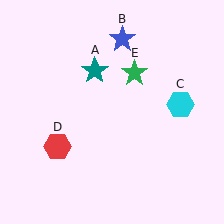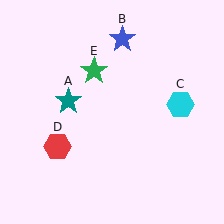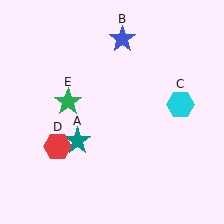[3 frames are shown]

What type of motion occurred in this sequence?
The teal star (object A), green star (object E) rotated counterclockwise around the center of the scene.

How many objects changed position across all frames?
2 objects changed position: teal star (object A), green star (object E).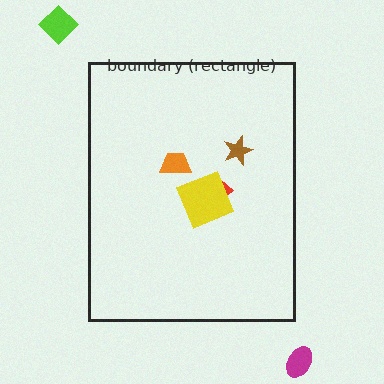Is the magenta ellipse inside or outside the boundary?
Outside.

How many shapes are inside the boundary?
4 inside, 2 outside.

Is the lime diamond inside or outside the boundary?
Outside.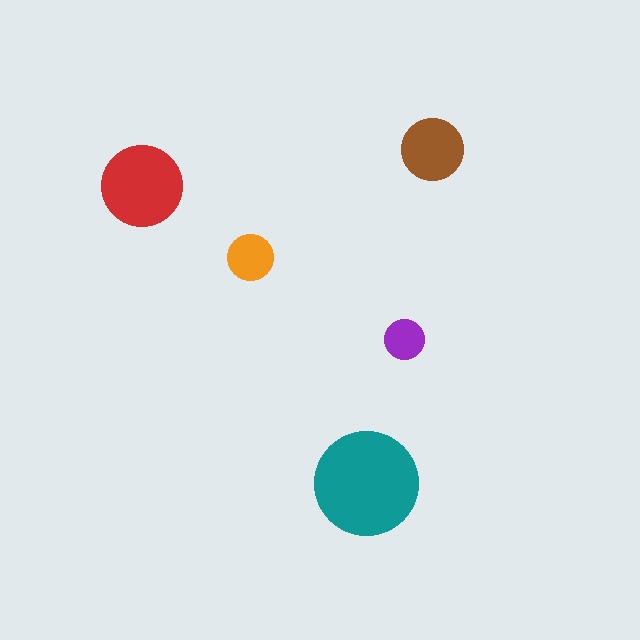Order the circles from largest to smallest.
the teal one, the red one, the brown one, the orange one, the purple one.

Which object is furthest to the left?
The red circle is leftmost.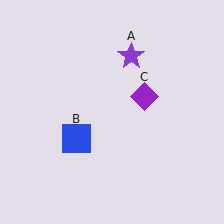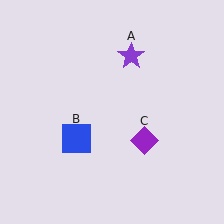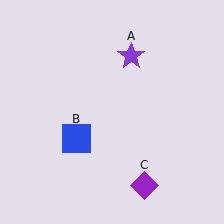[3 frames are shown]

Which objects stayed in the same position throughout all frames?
Purple star (object A) and blue square (object B) remained stationary.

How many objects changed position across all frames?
1 object changed position: purple diamond (object C).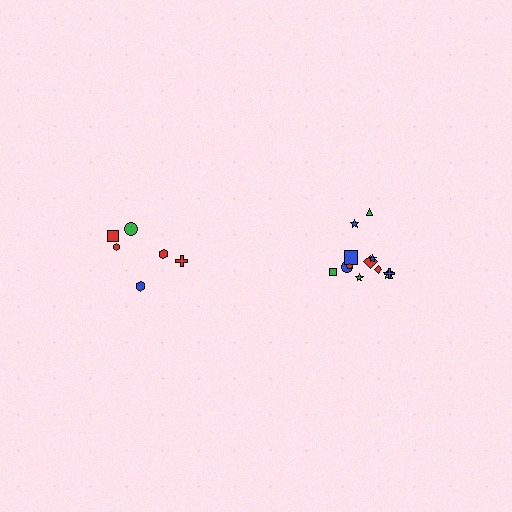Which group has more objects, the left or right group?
The right group.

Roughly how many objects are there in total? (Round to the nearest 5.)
Roughly 20 objects in total.